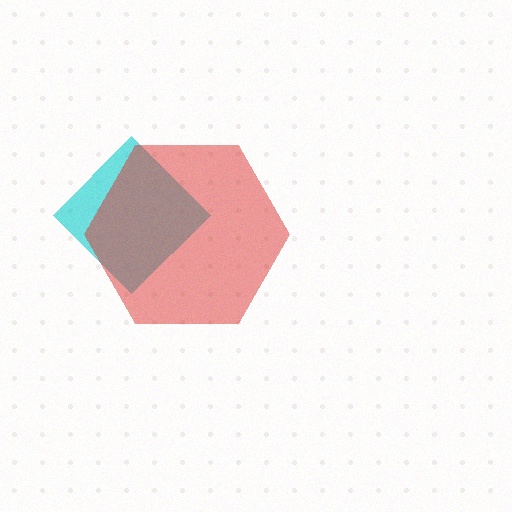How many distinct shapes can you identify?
There are 2 distinct shapes: a cyan diamond, a red hexagon.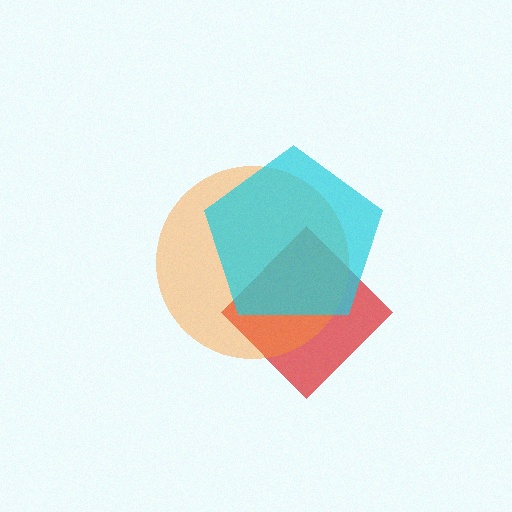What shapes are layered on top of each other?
The layered shapes are: a red diamond, an orange circle, a cyan pentagon.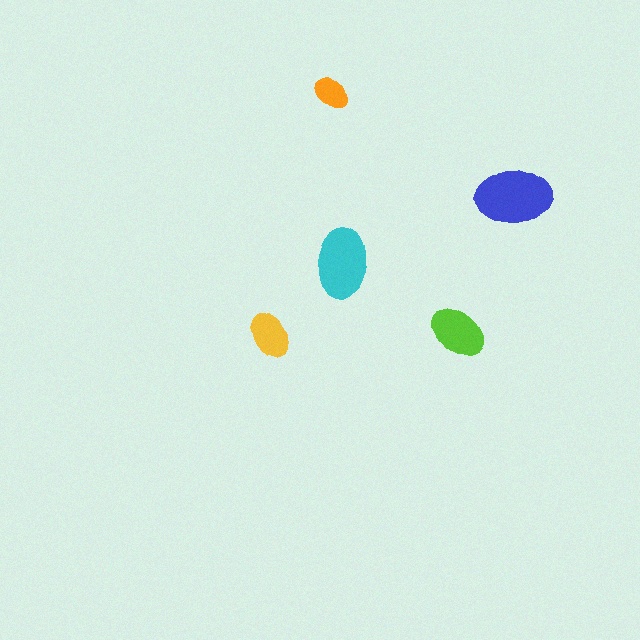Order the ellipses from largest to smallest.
the blue one, the cyan one, the lime one, the yellow one, the orange one.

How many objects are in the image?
There are 5 objects in the image.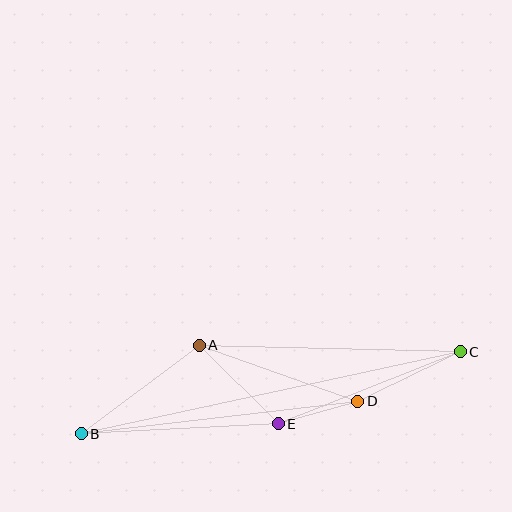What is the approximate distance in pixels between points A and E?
The distance between A and E is approximately 112 pixels.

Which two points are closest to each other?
Points D and E are closest to each other.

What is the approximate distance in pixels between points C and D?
The distance between C and D is approximately 114 pixels.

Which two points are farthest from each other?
Points B and C are farthest from each other.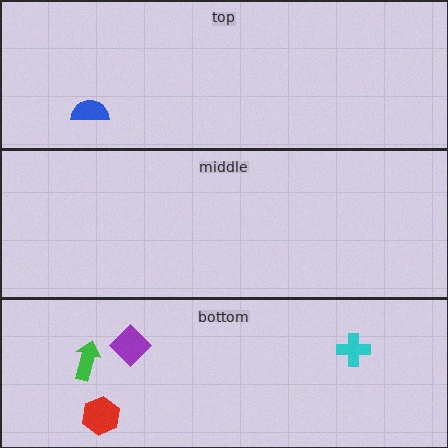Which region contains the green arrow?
The bottom region.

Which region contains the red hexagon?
The bottom region.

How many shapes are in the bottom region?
4.